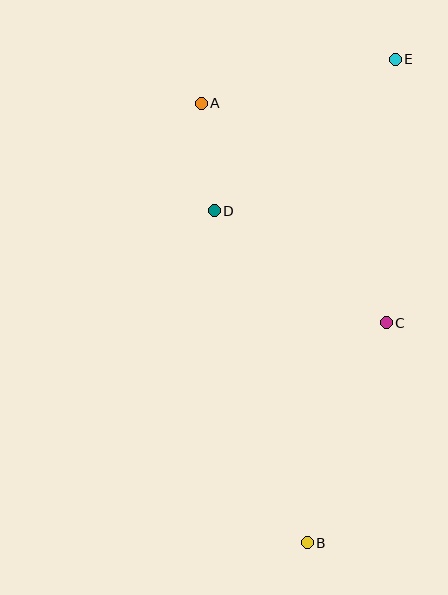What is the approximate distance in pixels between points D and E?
The distance between D and E is approximately 236 pixels.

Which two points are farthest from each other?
Points B and E are farthest from each other.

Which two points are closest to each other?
Points A and D are closest to each other.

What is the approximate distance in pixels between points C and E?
The distance between C and E is approximately 264 pixels.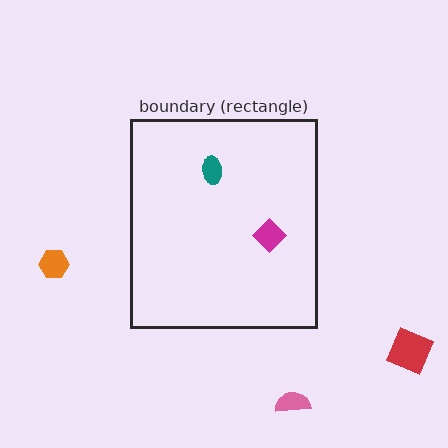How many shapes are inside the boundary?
2 inside, 3 outside.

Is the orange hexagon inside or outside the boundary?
Outside.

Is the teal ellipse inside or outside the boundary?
Inside.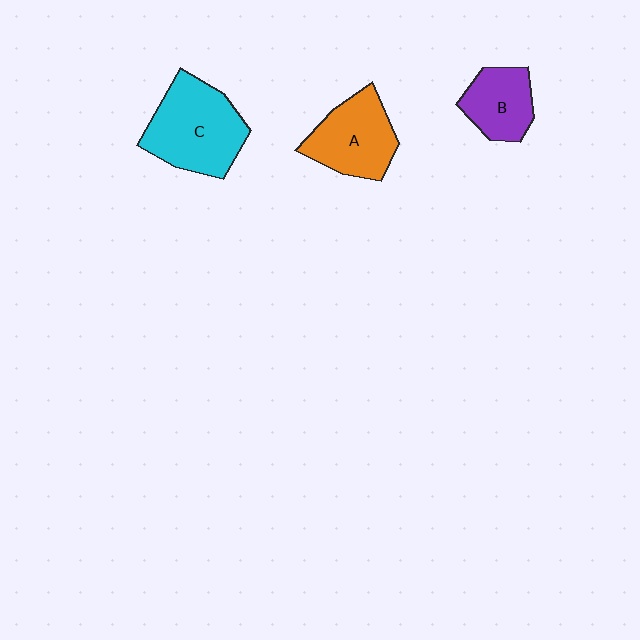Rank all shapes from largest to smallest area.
From largest to smallest: C (cyan), A (orange), B (purple).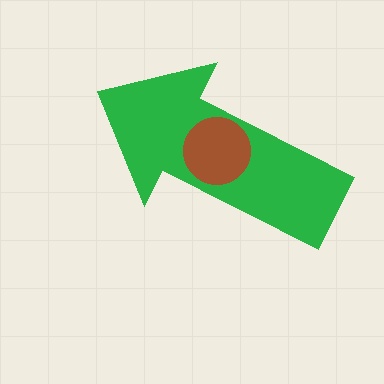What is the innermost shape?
The brown circle.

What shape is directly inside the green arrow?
The brown circle.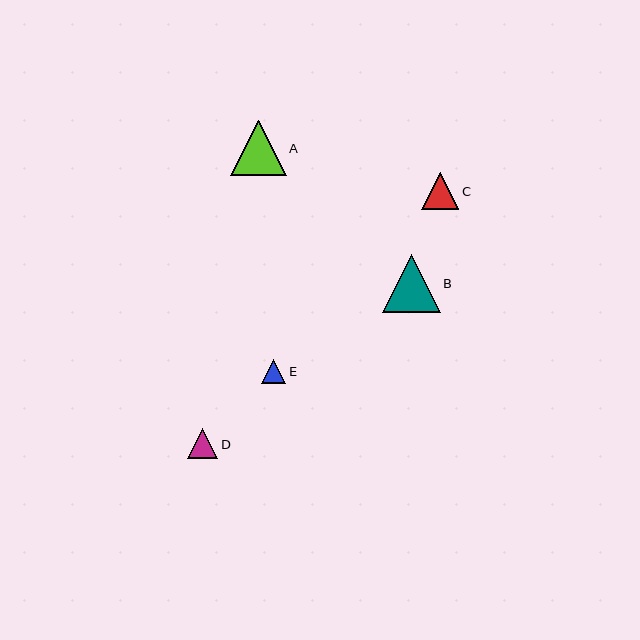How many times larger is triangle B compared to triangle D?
Triangle B is approximately 1.9 times the size of triangle D.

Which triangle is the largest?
Triangle B is the largest with a size of approximately 58 pixels.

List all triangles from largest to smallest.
From largest to smallest: B, A, C, D, E.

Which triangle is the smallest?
Triangle E is the smallest with a size of approximately 24 pixels.